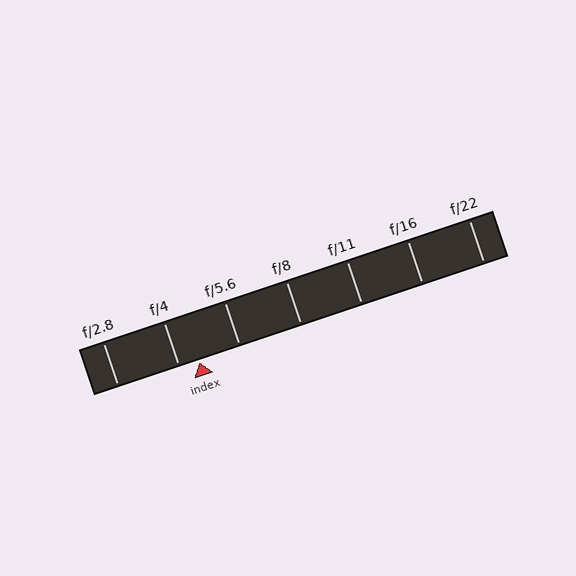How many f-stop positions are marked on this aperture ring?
There are 7 f-stop positions marked.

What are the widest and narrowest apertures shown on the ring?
The widest aperture shown is f/2.8 and the narrowest is f/22.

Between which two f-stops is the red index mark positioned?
The index mark is between f/4 and f/5.6.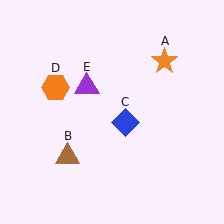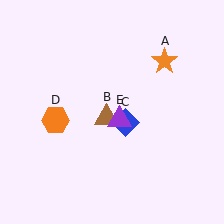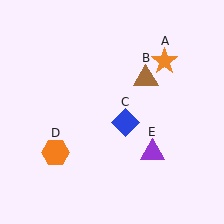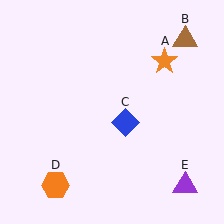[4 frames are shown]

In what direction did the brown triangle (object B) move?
The brown triangle (object B) moved up and to the right.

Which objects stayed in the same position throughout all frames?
Orange star (object A) and blue diamond (object C) remained stationary.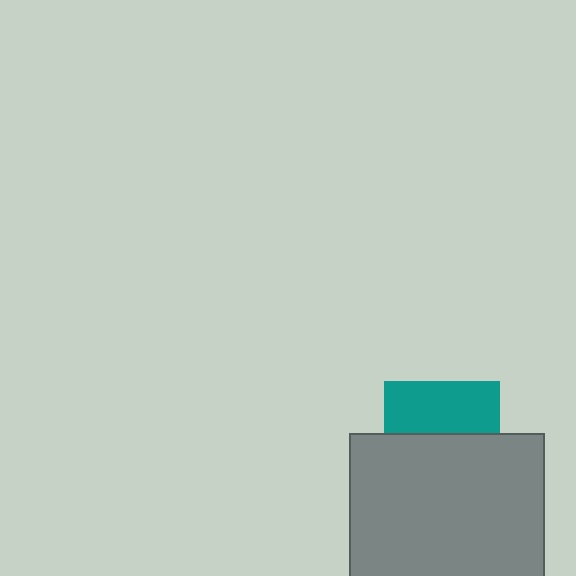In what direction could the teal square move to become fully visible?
The teal square could move up. That would shift it out from behind the gray rectangle entirely.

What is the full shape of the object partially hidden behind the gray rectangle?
The partially hidden object is a teal square.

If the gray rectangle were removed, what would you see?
You would see the complete teal square.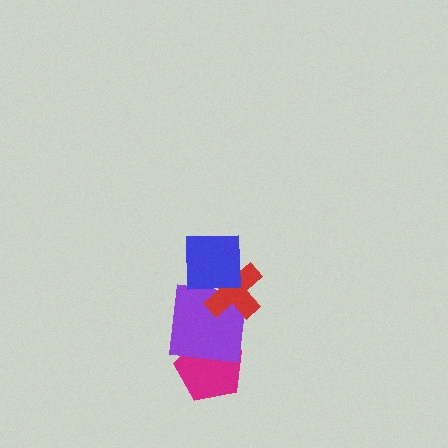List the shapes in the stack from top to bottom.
From top to bottom: the blue square, the red cross, the purple square, the magenta pentagon.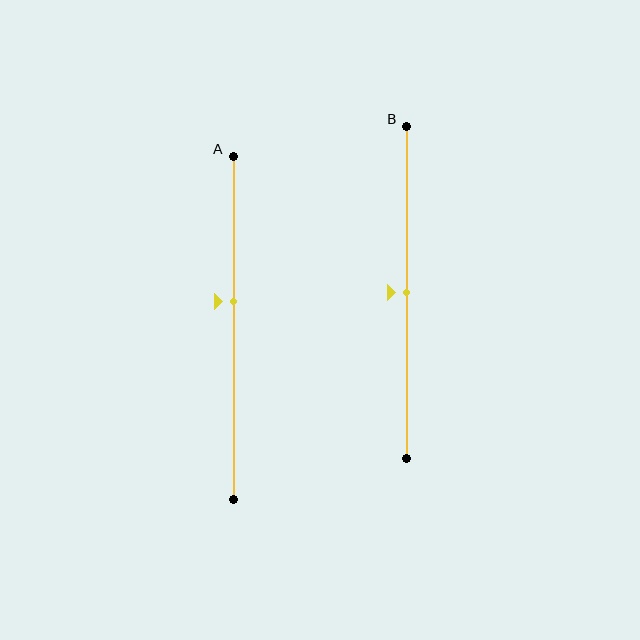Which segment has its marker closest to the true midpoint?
Segment B has its marker closest to the true midpoint.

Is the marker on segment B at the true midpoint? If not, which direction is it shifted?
Yes, the marker on segment B is at the true midpoint.